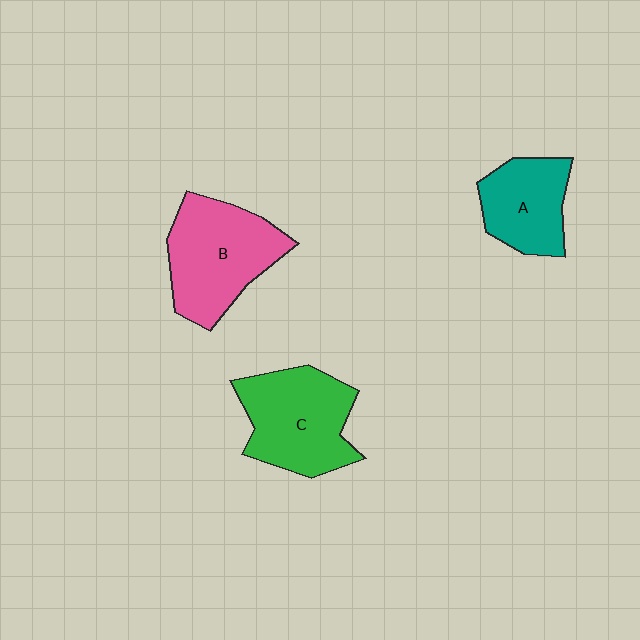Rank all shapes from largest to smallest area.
From largest to smallest: B (pink), C (green), A (teal).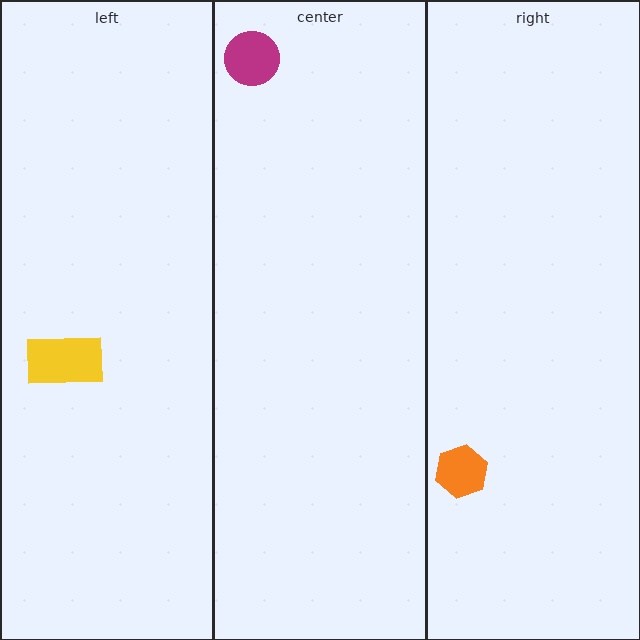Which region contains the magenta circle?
The center region.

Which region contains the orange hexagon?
The right region.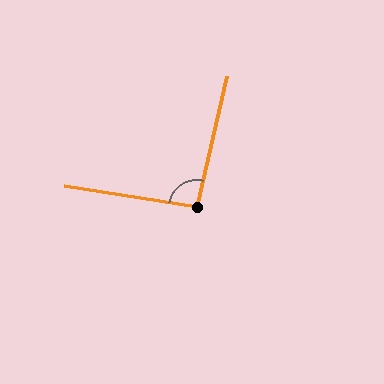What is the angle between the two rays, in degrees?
Approximately 94 degrees.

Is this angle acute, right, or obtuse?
It is approximately a right angle.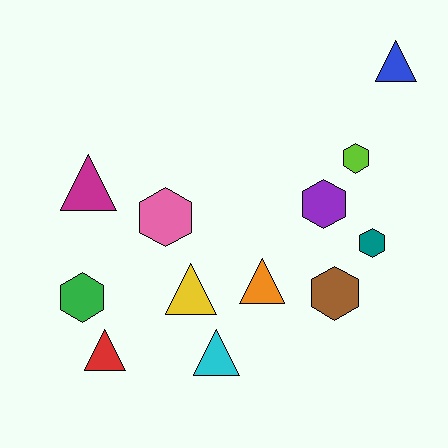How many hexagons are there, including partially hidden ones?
There are 6 hexagons.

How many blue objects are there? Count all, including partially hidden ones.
There is 1 blue object.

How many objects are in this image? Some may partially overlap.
There are 12 objects.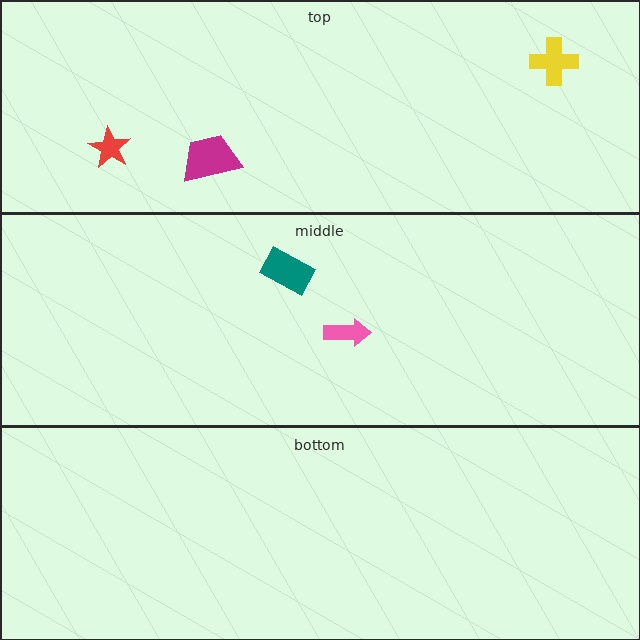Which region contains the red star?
The top region.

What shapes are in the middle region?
The pink arrow, the teal rectangle.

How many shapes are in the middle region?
2.